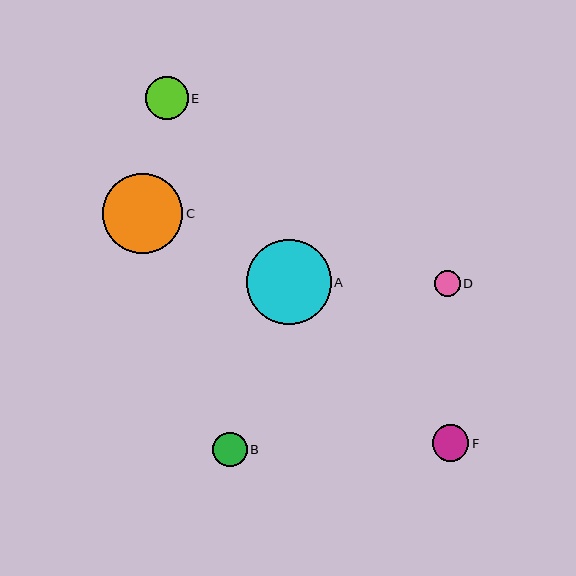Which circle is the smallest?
Circle D is the smallest with a size of approximately 25 pixels.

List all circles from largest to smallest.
From largest to smallest: A, C, E, F, B, D.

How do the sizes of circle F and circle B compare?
Circle F and circle B are approximately the same size.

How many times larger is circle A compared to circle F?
Circle A is approximately 2.3 times the size of circle F.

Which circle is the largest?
Circle A is the largest with a size of approximately 85 pixels.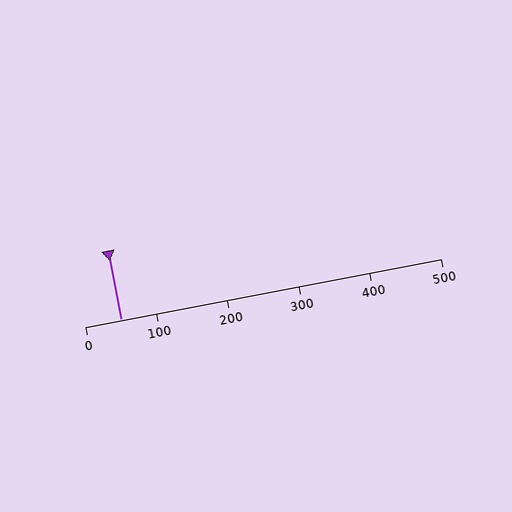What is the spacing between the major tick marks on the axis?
The major ticks are spaced 100 apart.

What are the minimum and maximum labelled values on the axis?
The axis runs from 0 to 500.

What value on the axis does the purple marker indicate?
The marker indicates approximately 50.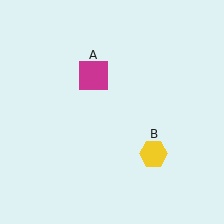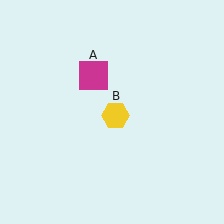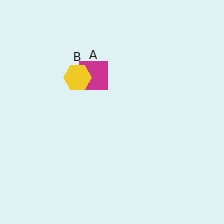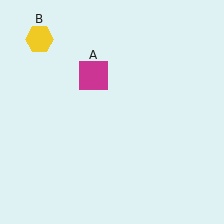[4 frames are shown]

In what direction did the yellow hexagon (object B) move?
The yellow hexagon (object B) moved up and to the left.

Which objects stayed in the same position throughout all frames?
Magenta square (object A) remained stationary.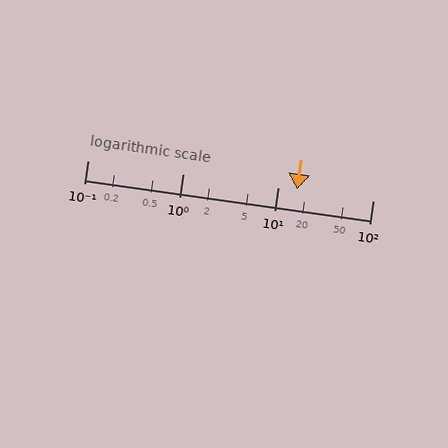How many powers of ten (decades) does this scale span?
The scale spans 3 decades, from 0.1 to 100.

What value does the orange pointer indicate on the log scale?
The pointer indicates approximately 16.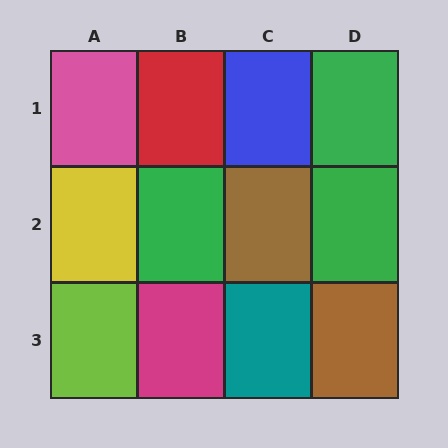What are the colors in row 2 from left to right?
Yellow, green, brown, green.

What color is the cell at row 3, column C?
Teal.